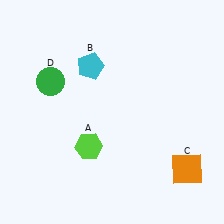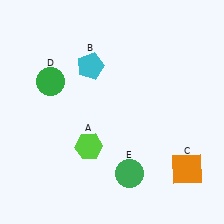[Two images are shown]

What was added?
A green circle (E) was added in Image 2.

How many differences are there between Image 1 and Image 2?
There is 1 difference between the two images.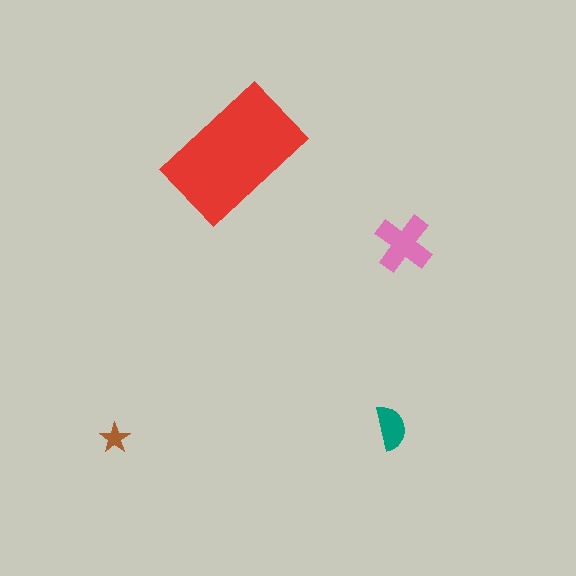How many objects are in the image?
There are 4 objects in the image.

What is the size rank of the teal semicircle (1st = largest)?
3rd.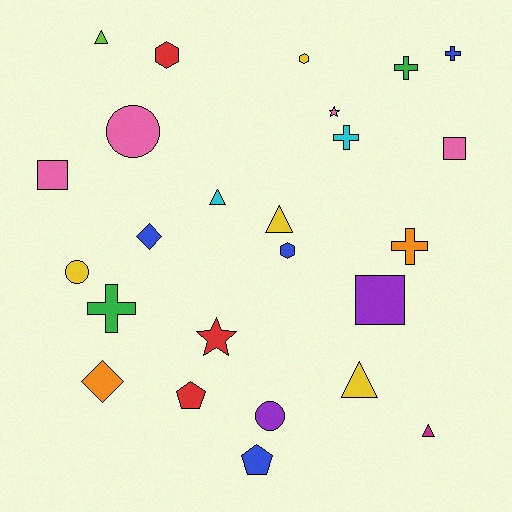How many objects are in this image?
There are 25 objects.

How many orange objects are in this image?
There are 2 orange objects.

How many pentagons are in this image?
There are 2 pentagons.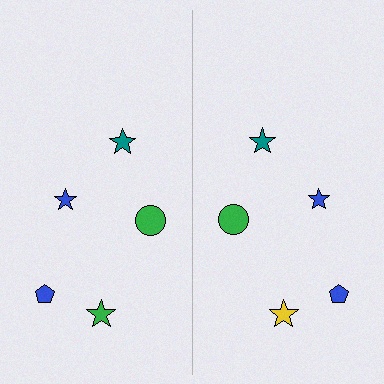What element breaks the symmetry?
The yellow star on the right side breaks the symmetry — its mirror counterpart is green.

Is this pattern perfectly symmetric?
No, the pattern is not perfectly symmetric. The yellow star on the right side breaks the symmetry — its mirror counterpart is green.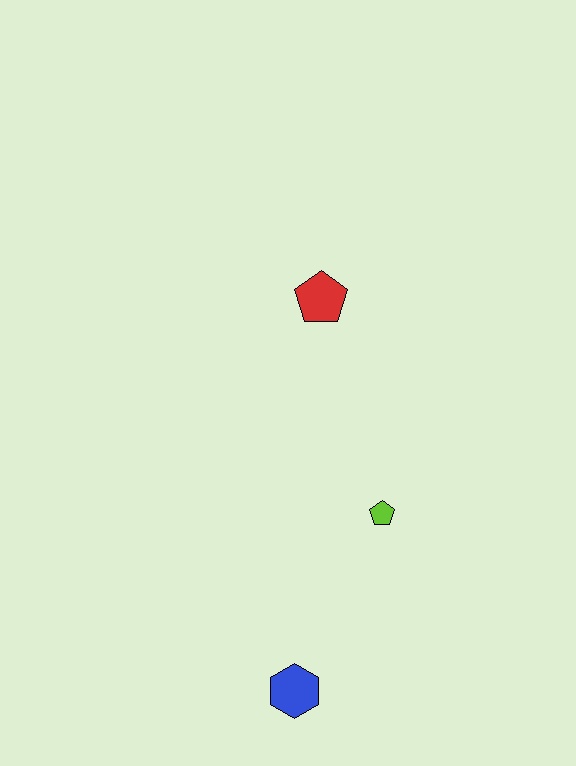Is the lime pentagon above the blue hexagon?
Yes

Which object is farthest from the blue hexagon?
The red pentagon is farthest from the blue hexagon.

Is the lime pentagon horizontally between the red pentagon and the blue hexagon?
No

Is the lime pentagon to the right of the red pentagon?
Yes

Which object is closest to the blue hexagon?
The lime pentagon is closest to the blue hexagon.